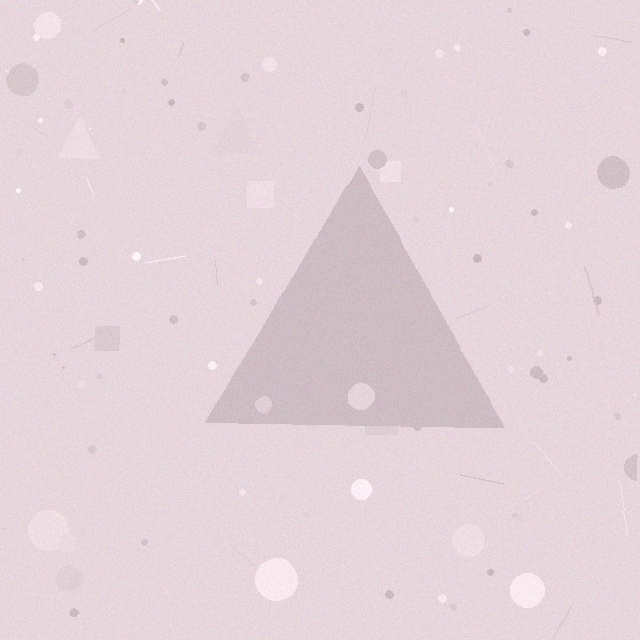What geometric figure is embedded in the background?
A triangle is embedded in the background.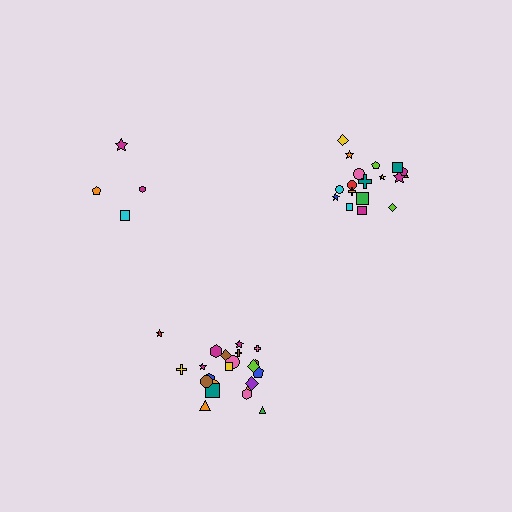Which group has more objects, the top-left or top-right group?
The top-right group.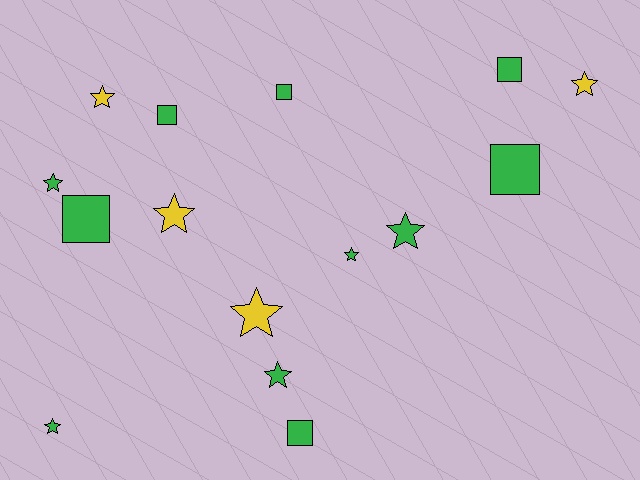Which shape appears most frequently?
Star, with 9 objects.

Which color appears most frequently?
Green, with 11 objects.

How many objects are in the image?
There are 15 objects.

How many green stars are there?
There are 5 green stars.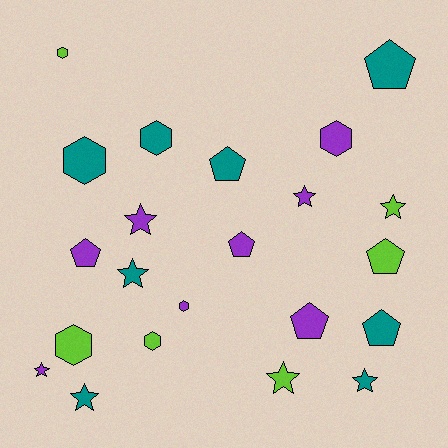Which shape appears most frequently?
Star, with 8 objects.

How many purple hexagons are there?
There are 2 purple hexagons.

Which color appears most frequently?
Teal, with 8 objects.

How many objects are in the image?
There are 22 objects.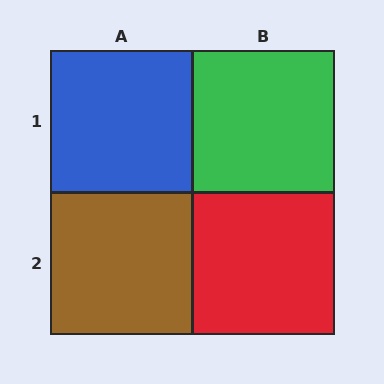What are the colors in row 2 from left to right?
Brown, red.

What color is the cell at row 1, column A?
Blue.